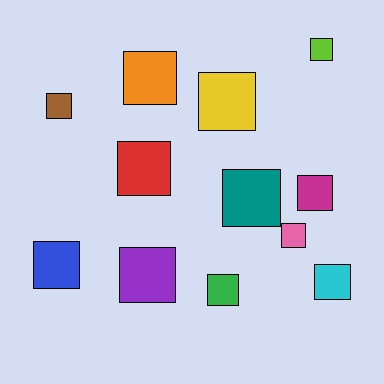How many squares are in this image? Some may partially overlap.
There are 12 squares.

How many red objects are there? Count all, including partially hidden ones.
There is 1 red object.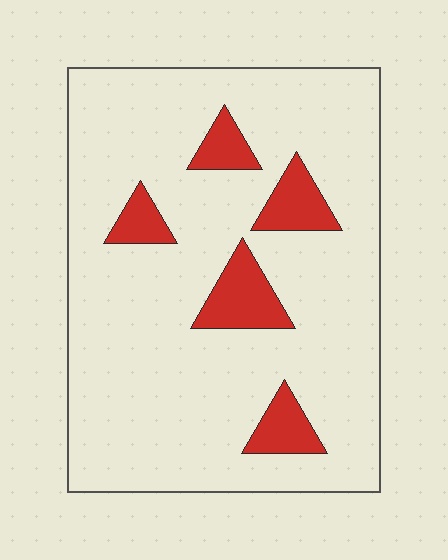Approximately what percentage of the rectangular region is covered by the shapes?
Approximately 15%.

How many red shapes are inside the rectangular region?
5.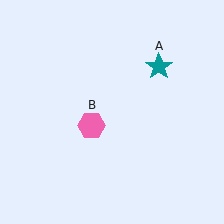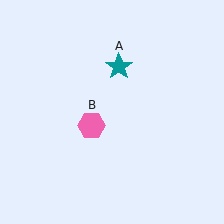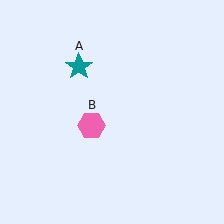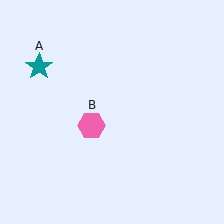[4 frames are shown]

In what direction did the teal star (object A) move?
The teal star (object A) moved left.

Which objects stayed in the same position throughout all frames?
Pink hexagon (object B) remained stationary.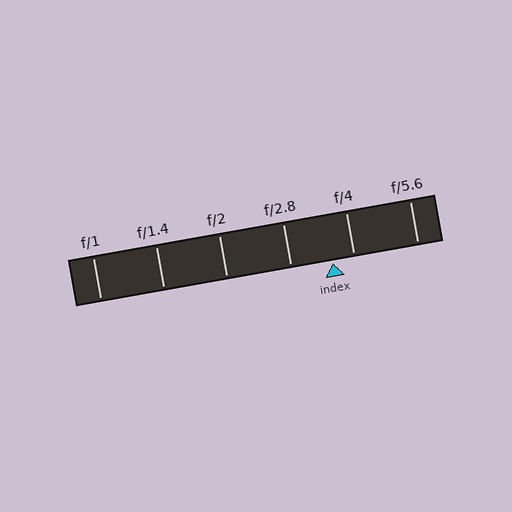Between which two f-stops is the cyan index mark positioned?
The index mark is between f/2.8 and f/4.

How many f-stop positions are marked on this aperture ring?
There are 6 f-stop positions marked.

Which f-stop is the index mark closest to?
The index mark is closest to f/4.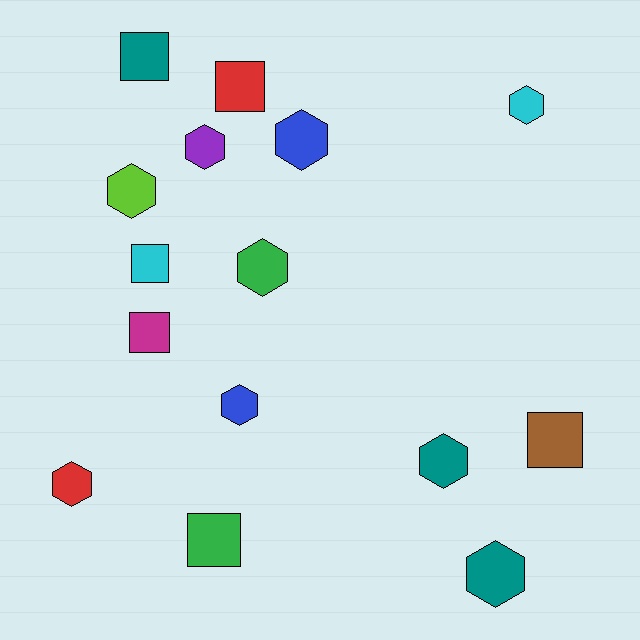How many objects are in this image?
There are 15 objects.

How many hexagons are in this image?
There are 9 hexagons.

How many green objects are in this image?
There are 2 green objects.